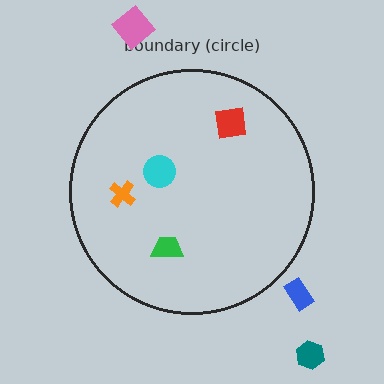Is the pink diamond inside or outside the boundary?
Outside.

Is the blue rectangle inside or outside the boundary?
Outside.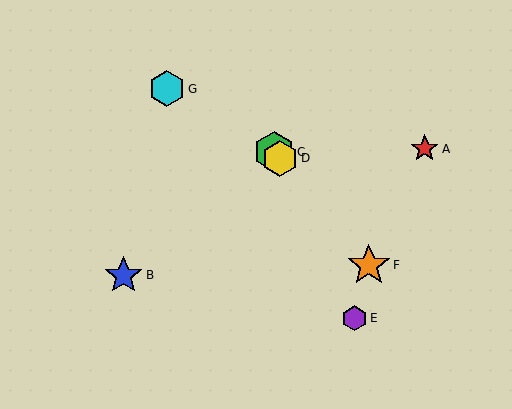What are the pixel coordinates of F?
Object F is at (369, 265).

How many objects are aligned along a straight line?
3 objects (C, D, F) are aligned along a straight line.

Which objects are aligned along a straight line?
Objects C, D, F are aligned along a straight line.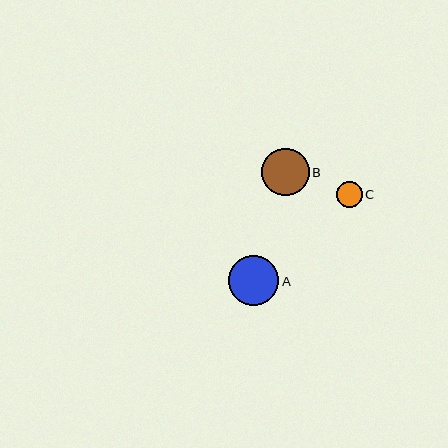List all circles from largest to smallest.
From largest to smallest: A, B, C.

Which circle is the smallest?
Circle C is the smallest with a size of approximately 26 pixels.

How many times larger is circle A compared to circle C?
Circle A is approximately 1.9 times the size of circle C.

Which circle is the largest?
Circle A is the largest with a size of approximately 50 pixels.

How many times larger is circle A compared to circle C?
Circle A is approximately 1.9 times the size of circle C.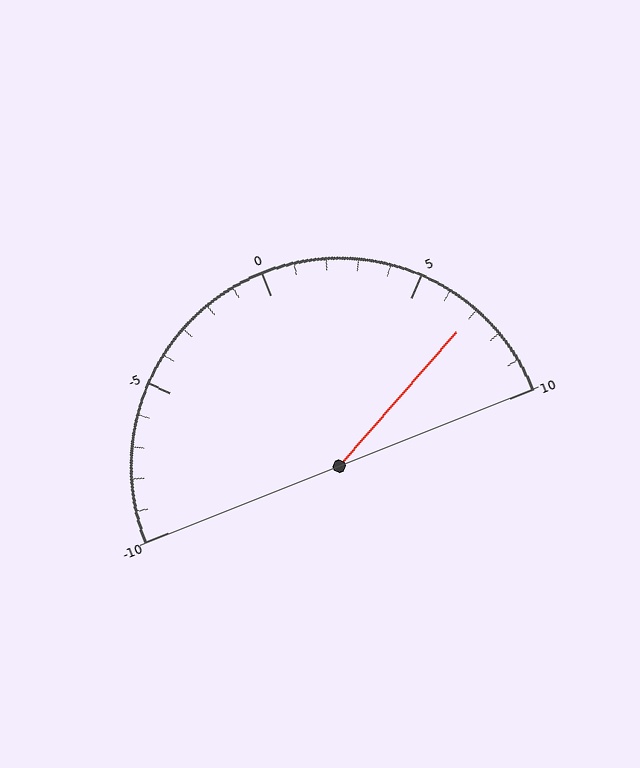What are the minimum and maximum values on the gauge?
The gauge ranges from -10 to 10.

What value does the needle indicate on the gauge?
The needle indicates approximately 7.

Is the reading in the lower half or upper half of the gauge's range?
The reading is in the upper half of the range (-10 to 10).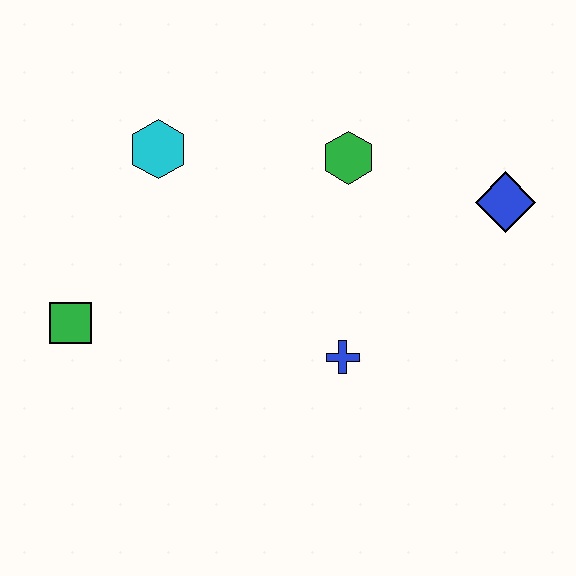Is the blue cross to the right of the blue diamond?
No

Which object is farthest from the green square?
The blue diamond is farthest from the green square.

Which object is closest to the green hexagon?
The blue diamond is closest to the green hexagon.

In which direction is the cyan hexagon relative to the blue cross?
The cyan hexagon is above the blue cross.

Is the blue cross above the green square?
No